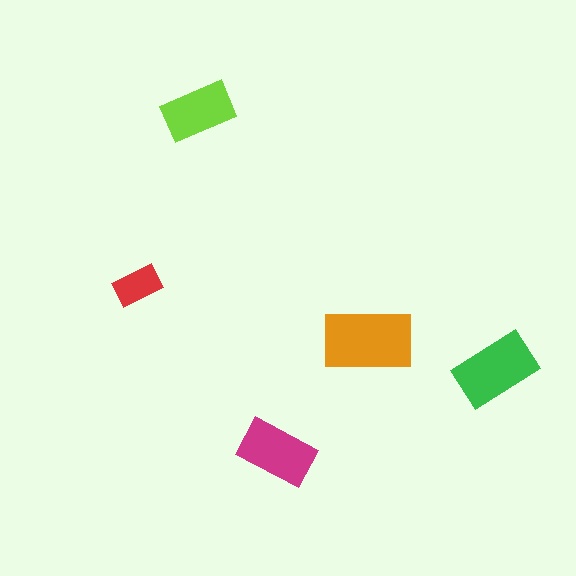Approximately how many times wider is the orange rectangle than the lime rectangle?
About 1.5 times wider.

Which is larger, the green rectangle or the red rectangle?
The green one.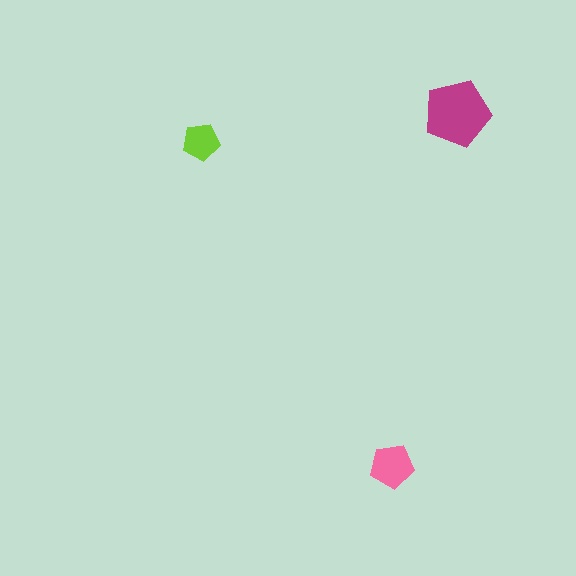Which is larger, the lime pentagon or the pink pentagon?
The pink one.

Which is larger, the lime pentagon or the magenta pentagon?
The magenta one.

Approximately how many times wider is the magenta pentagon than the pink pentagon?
About 1.5 times wider.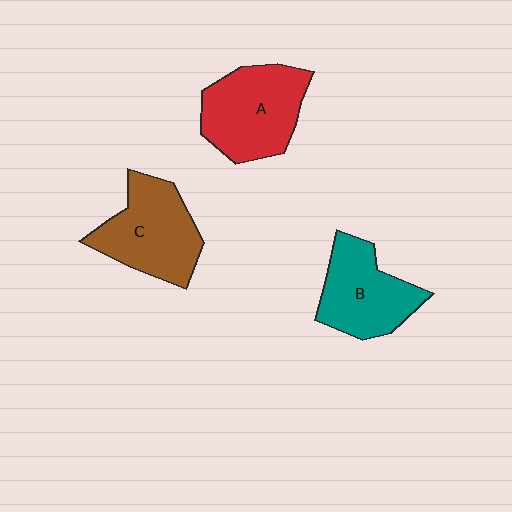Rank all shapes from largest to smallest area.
From largest to smallest: A (red), C (brown), B (teal).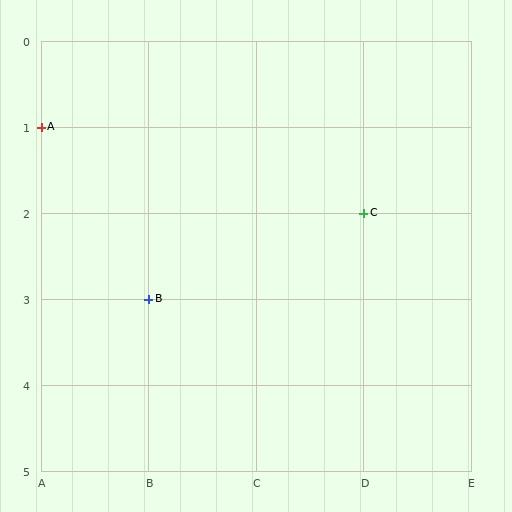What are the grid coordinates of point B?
Point B is at grid coordinates (B, 3).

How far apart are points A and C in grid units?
Points A and C are 3 columns and 1 row apart (about 3.2 grid units diagonally).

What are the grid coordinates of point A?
Point A is at grid coordinates (A, 1).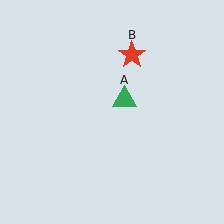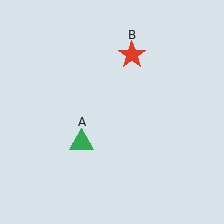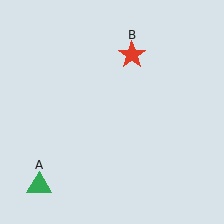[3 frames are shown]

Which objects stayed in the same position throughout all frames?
Red star (object B) remained stationary.